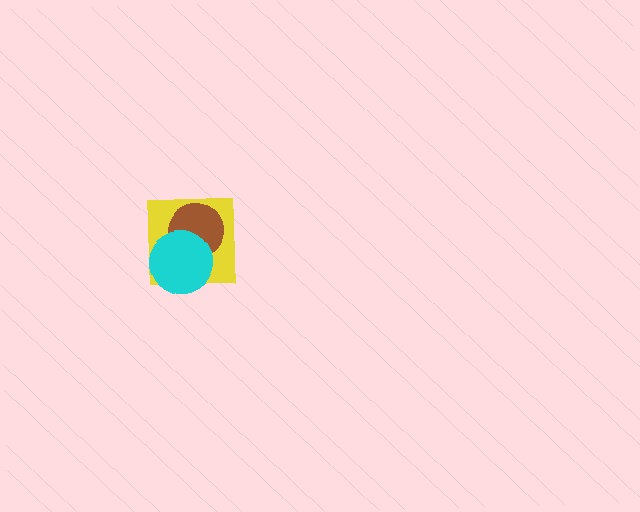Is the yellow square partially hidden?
Yes, it is partially covered by another shape.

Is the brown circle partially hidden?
Yes, it is partially covered by another shape.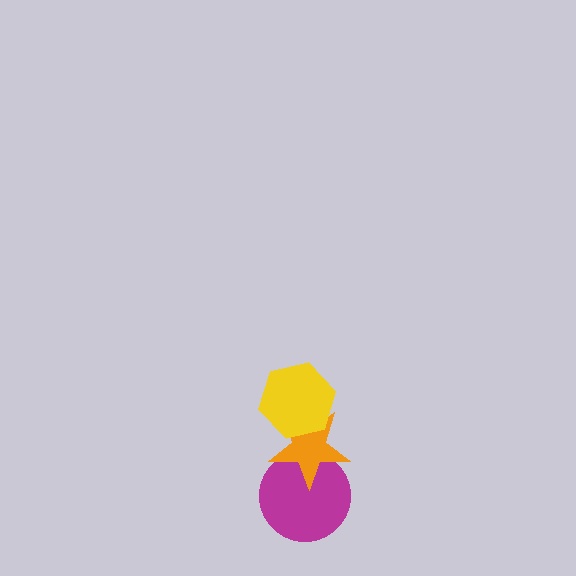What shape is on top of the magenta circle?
The orange star is on top of the magenta circle.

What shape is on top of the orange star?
The yellow hexagon is on top of the orange star.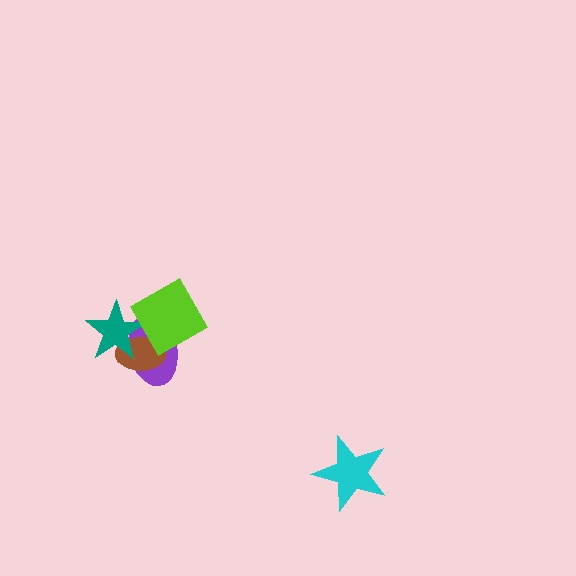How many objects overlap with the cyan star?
0 objects overlap with the cyan star.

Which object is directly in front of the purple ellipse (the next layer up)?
The brown ellipse is directly in front of the purple ellipse.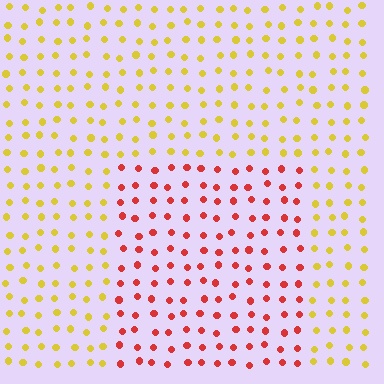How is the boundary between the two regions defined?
The boundary is defined purely by a slight shift in hue (about 56 degrees). Spacing, size, and orientation are identical on both sides.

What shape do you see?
I see a rectangle.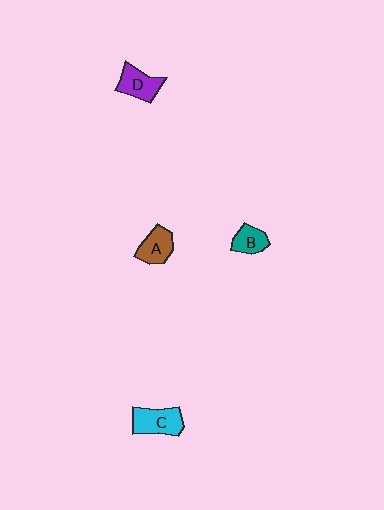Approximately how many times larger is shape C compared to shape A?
Approximately 1.3 times.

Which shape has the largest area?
Shape C (cyan).